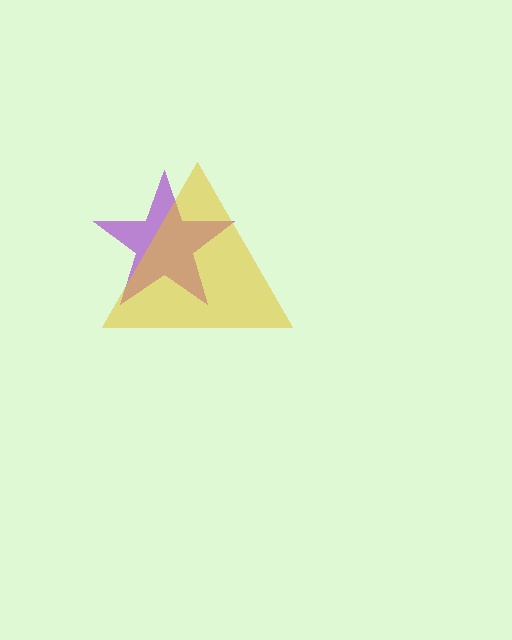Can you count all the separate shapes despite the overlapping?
Yes, there are 2 separate shapes.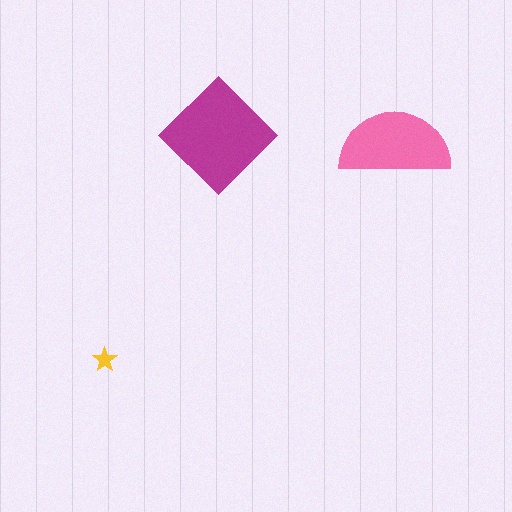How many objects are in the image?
There are 3 objects in the image.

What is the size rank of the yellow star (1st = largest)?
3rd.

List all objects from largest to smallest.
The magenta diamond, the pink semicircle, the yellow star.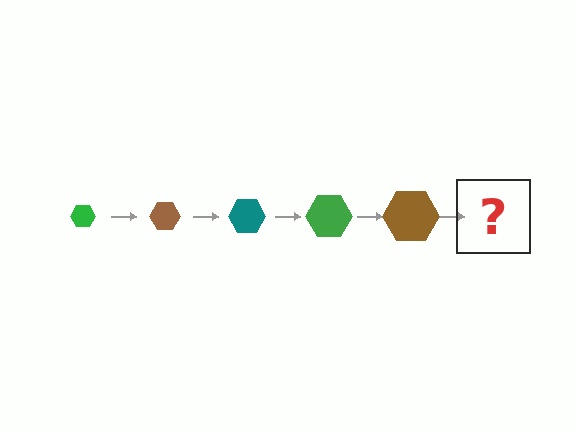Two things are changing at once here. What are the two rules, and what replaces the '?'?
The two rules are that the hexagon grows larger each step and the color cycles through green, brown, and teal. The '?' should be a teal hexagon, larger than the previous one.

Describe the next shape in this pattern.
It should be a teal hexagon, larger than the previous one.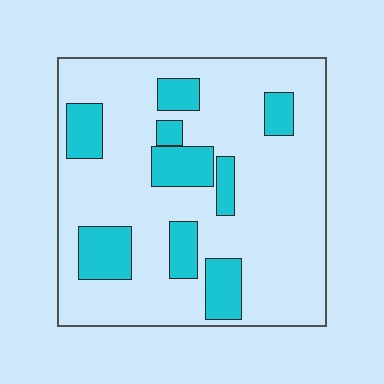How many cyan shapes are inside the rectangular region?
9.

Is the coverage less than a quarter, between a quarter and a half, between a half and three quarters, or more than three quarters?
Less than a quarter.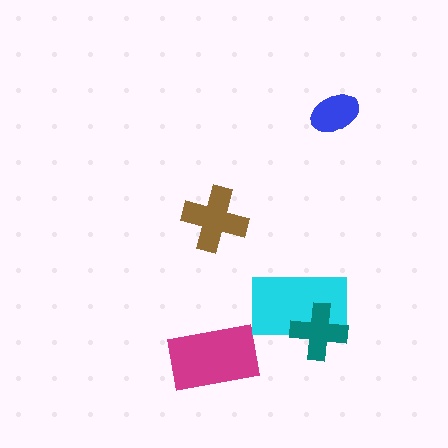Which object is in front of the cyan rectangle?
The teal cross is in front of the cyan rectangle.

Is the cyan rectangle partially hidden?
Yes, it is partially covered by another shape.